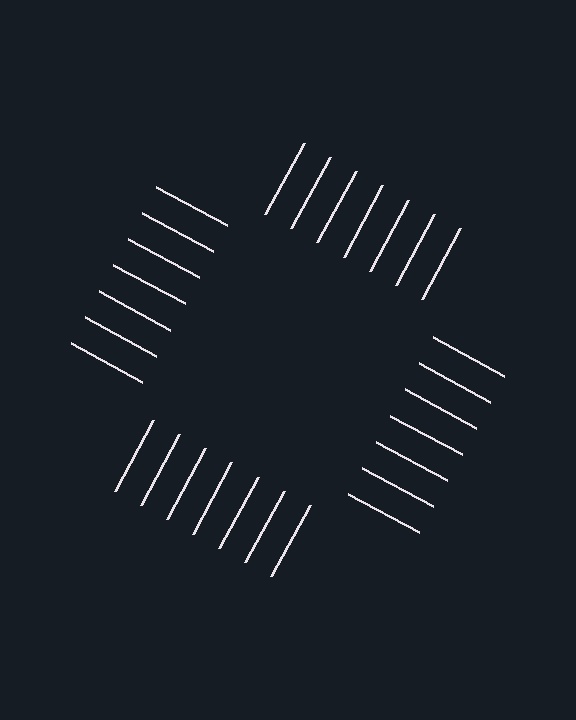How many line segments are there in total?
28 — 7 along each of the 4 edges.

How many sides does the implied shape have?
4 sides — the line-ends trace a square.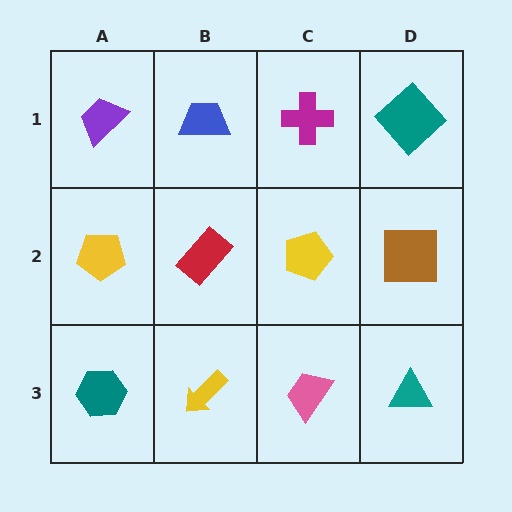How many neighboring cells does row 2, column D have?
3.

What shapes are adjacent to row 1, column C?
A yellow pentagon (row 2, column C), a blue trapezoid (row 1, column B), a teal diamond (row 1, column D).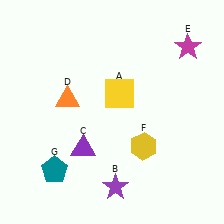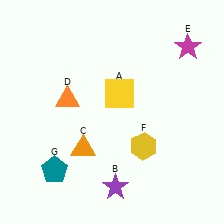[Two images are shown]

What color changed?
The triangle (C) changed from purple in Image 1 to orange in Image 2.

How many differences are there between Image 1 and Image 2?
There is 1 difference between the two images.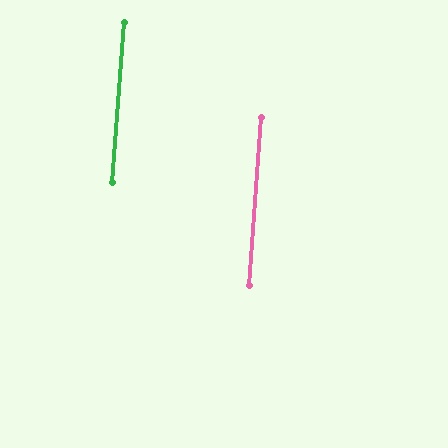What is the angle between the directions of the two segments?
Approximately 0 degrees.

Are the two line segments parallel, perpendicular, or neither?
Parallel — their directions differ by only 0.2°.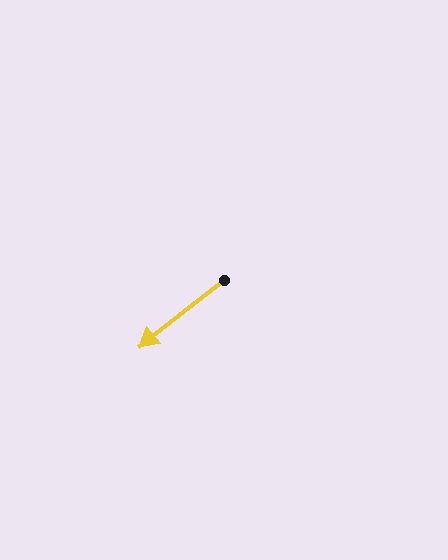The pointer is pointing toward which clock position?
Roughly 8 o'clock.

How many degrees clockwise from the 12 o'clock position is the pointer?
Approximately 232 degrees.